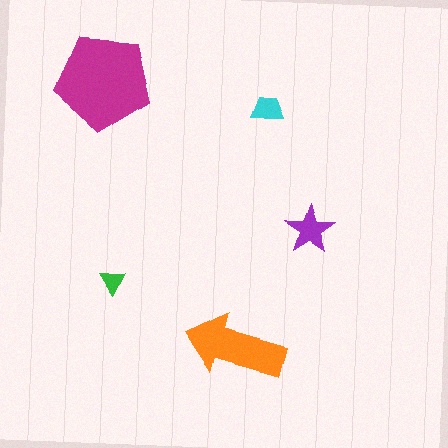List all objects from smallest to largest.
The green triangle, the cyan trapezoid, the purple star, the orange arrow, the magenta pentagon.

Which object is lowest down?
The orange arrow is bottommost.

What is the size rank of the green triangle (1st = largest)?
5th.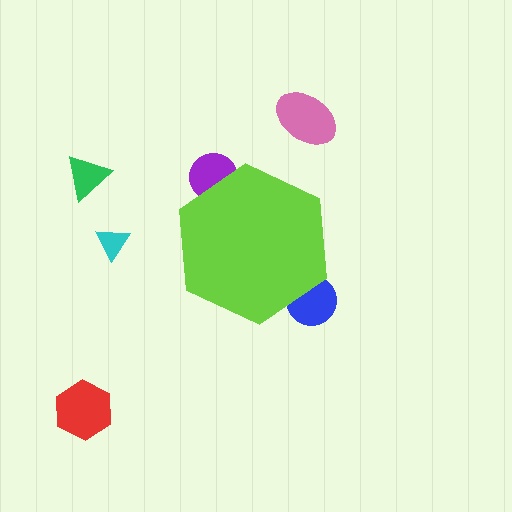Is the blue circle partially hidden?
Yes, the blue circle is partially hidden behind the lime hexagon.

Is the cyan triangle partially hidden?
No, the cyan triangle is fully visible.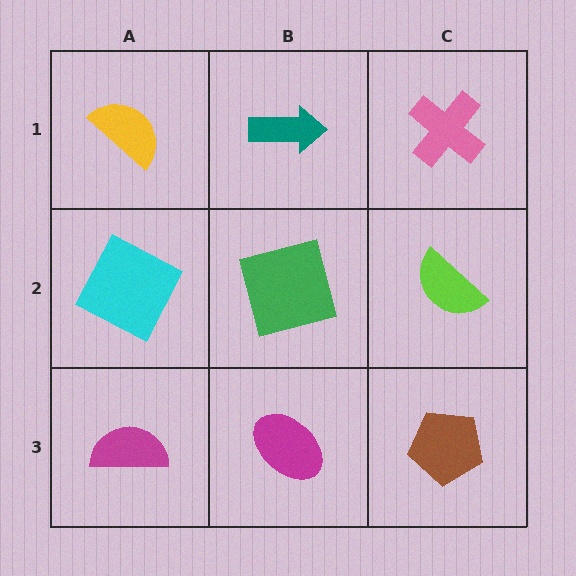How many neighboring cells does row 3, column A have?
2.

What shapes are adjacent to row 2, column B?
A teal arrow (row 1, column B), a magenta ellipse (row 3, column B), a cyan square (row 2, column A), a lime semicircle (row 2, column C).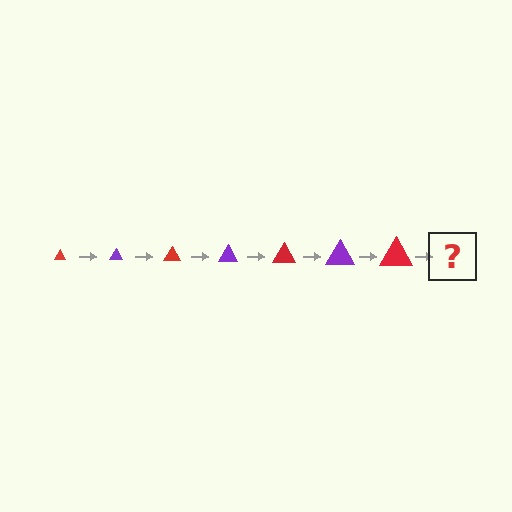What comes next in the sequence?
The next element should be a purple triangle, larger than the previous one.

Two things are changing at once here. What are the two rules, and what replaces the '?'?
The two rules are that the triangle grows larger each step and the color cycles through red and purple. The '?' should be a purple triangle, larger than the previous one.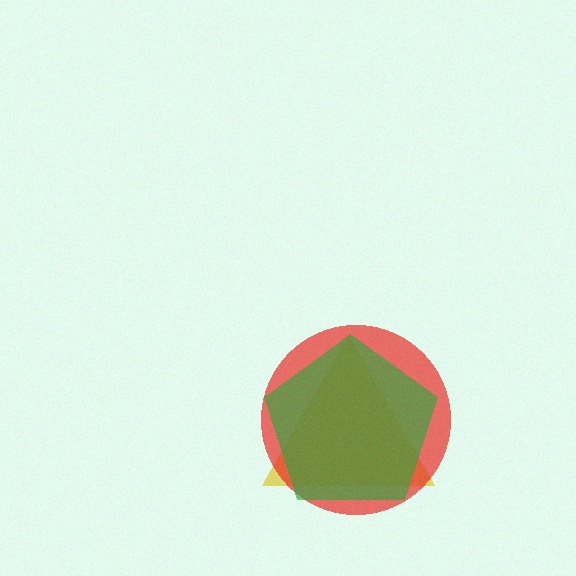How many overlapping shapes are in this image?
There are 3 overlapping shapes in the image.